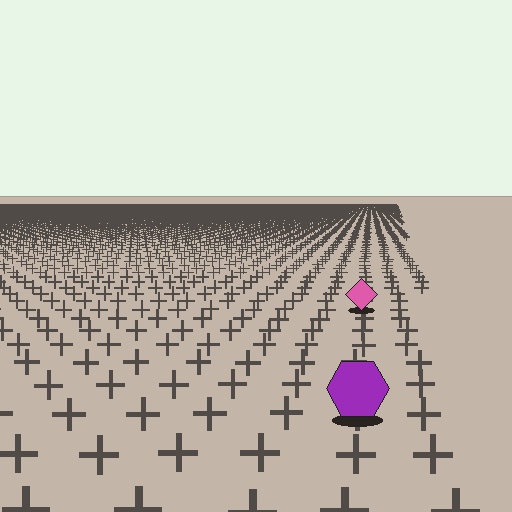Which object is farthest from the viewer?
The pink diamond is farthest from the viewer. It appears smaller and the ground texture around it is denser.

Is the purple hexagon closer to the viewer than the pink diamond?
Yes. The purple hexagon is closer — you can tell from the texture gradient: the ground texture is coarser near it.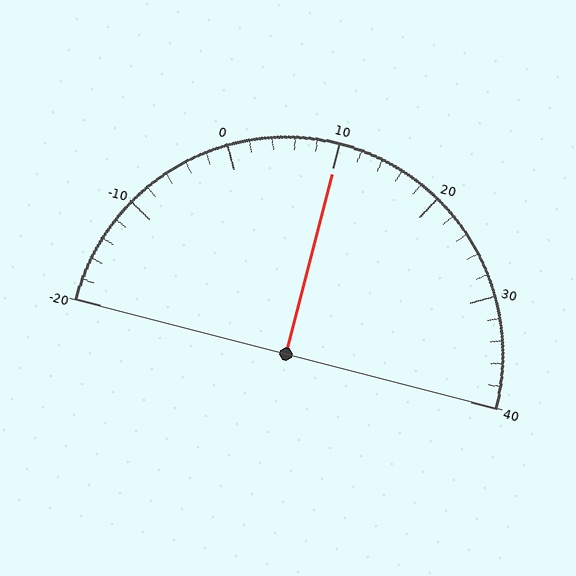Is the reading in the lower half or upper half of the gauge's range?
The reading is in the upper half of the range (-20 to 40).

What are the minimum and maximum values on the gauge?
The gauge ranges from -20 to 40.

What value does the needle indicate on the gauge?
The needle indicates approximately 10.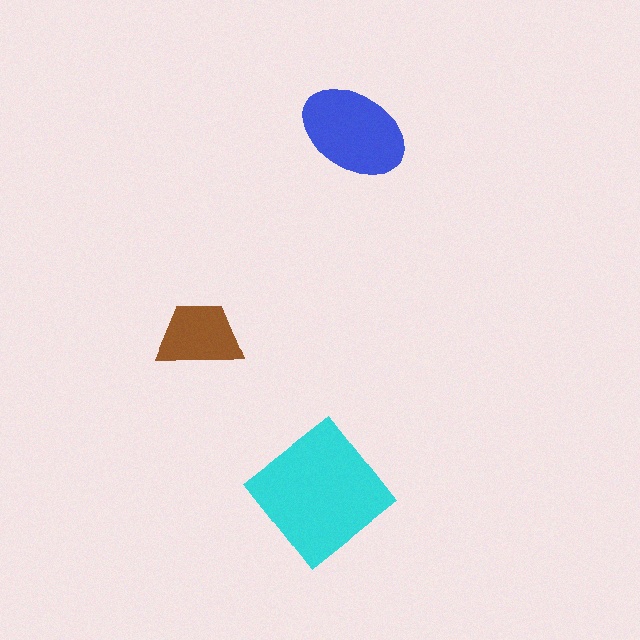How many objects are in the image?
There are 3 objects in the image.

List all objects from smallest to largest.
The brown trapezoid, the blue ellipse, the cyan diamond.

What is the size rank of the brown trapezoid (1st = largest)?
3rd.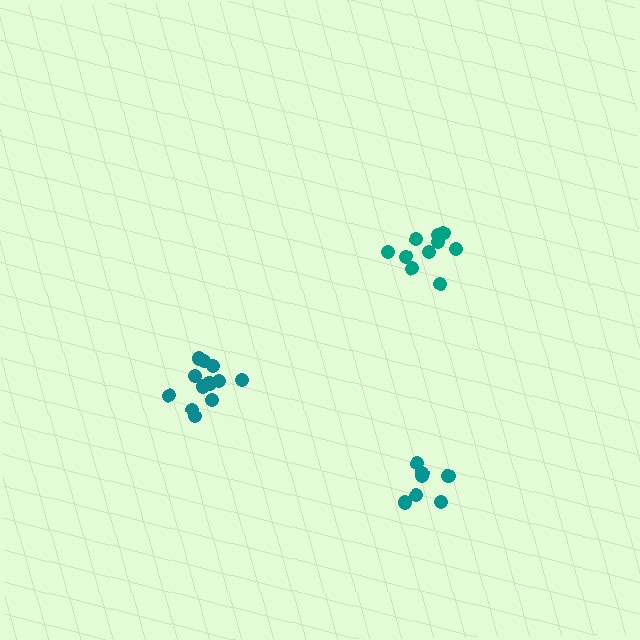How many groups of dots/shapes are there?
There are 3 groups.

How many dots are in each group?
Group 1: 7 dots, Group 2: 12 dots, Group 3: 10 dots (29 total).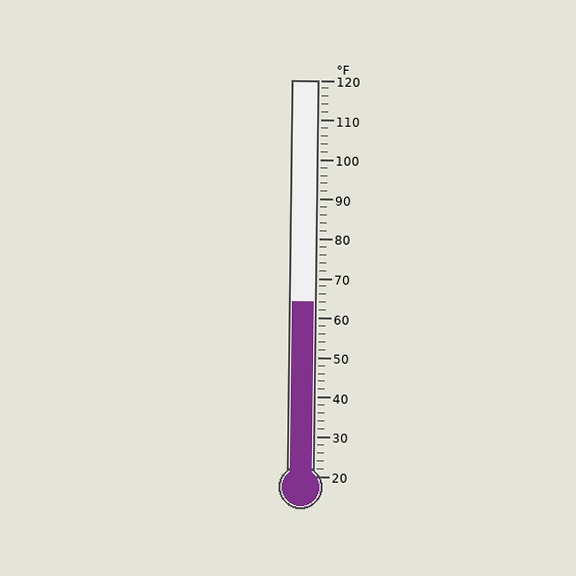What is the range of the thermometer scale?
The thermometer scale ranges from 20°F to 120°F.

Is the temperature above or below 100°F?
The temperature is below 100°F.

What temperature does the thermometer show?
The thermometer shows approximately 64°F.